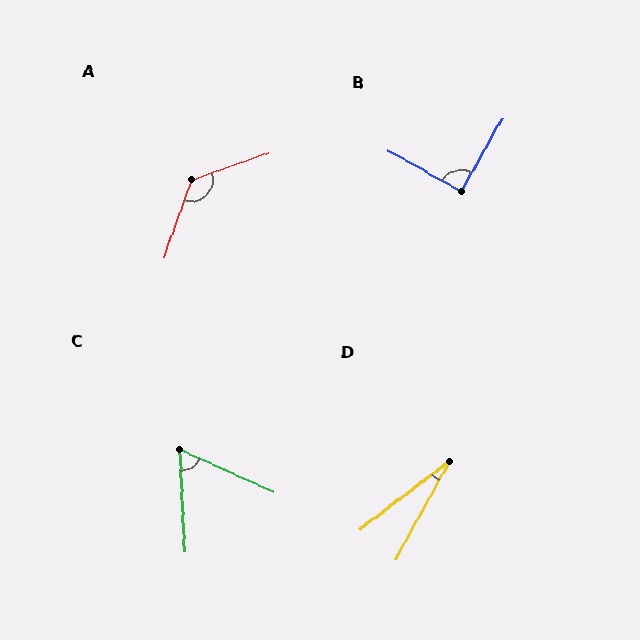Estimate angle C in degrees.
Approximately 63 degrees.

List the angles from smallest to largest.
D (24°), C (63°), B (91°), A (129°).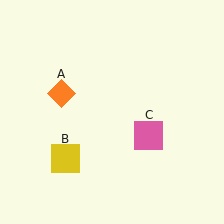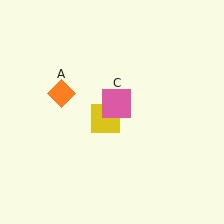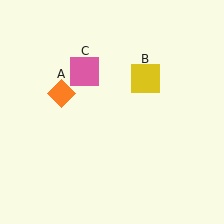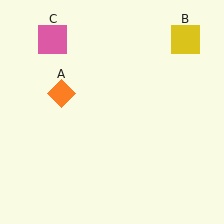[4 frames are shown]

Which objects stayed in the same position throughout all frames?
Orange diamond (object A) remained stationary.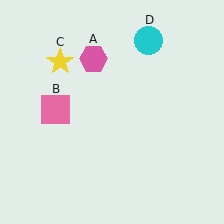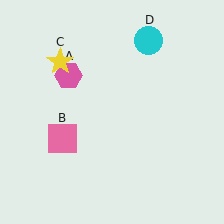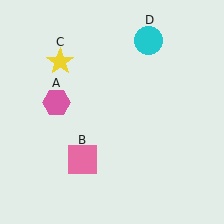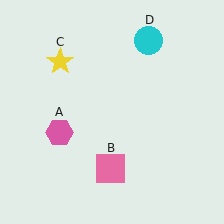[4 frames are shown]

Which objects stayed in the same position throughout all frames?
Yellow star (object C) and cyan circle (object D) remained stationary.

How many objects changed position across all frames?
2 objects changed position: pink hexagon (object A), pink square (object B).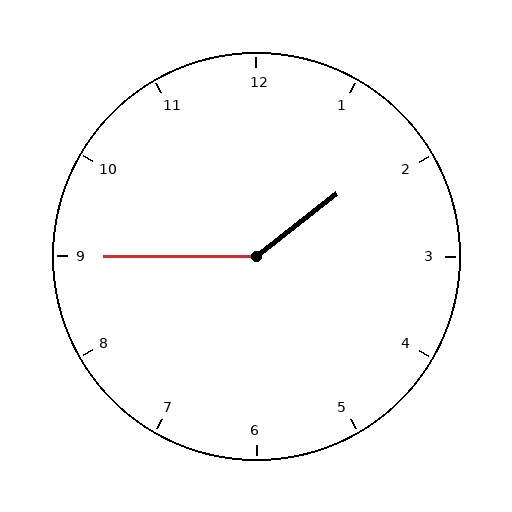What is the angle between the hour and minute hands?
Approximately 142 degrees.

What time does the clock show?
1:45.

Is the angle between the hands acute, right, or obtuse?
It is obtuse.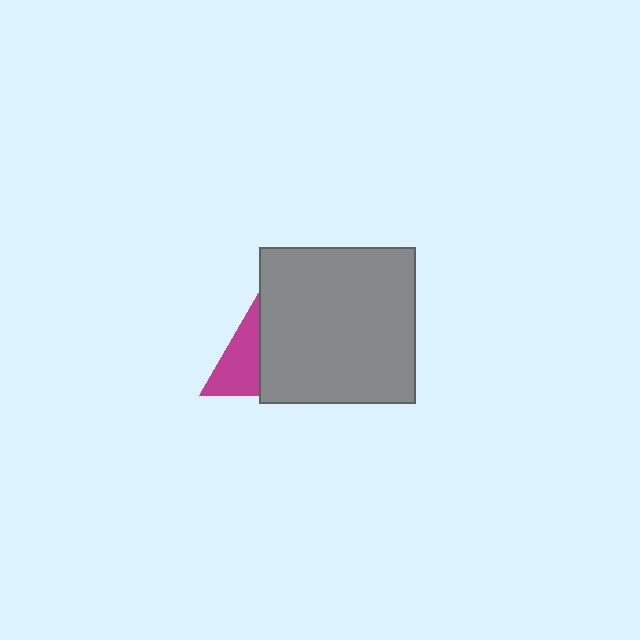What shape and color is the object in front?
The object in front is a gray square.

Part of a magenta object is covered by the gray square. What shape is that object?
It is a triangle.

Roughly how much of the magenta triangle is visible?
About half of it is visible (roughly 52%).